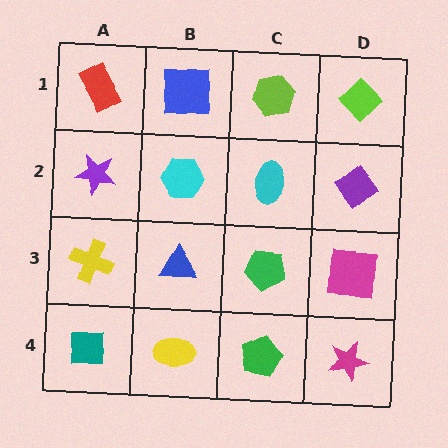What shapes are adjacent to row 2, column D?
A lime diamond (row 1, column D), a magenta square (row 3, column D), a cyan ellipse (row 2, column C).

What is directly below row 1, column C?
A cyan ellipse.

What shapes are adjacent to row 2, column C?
A lime hexagon (row 1, column C), a green pentagon (row 3, column C), a cyan hexagon (row 2, column B), a purple diamond (row 2, column D).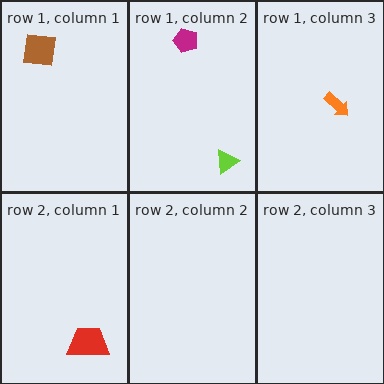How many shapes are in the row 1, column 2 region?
2.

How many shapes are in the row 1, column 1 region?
1.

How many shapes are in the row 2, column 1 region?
1.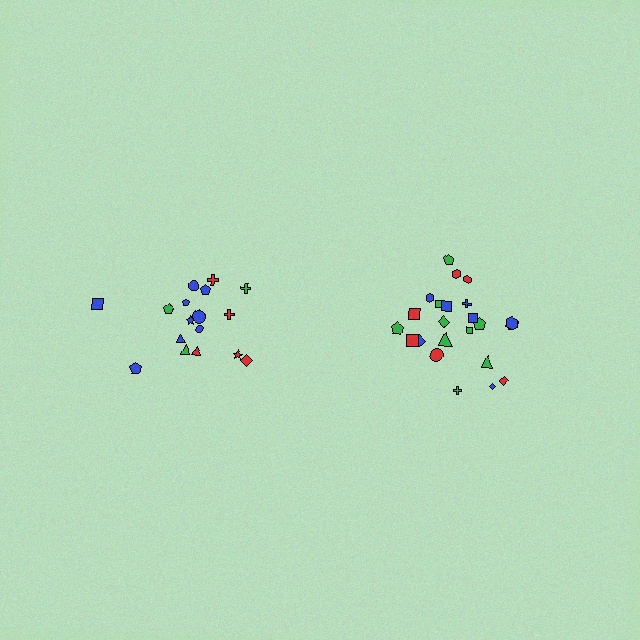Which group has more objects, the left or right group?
The right group.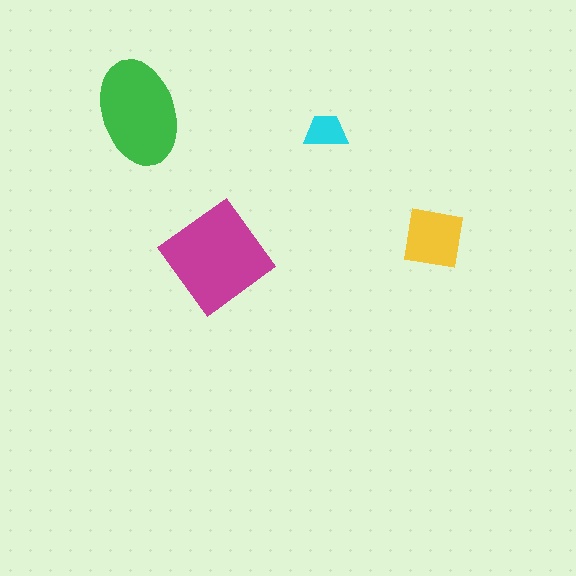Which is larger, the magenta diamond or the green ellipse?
The magenta diamond.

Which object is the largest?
The magenta diamond.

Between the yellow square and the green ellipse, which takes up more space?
The green ellipse.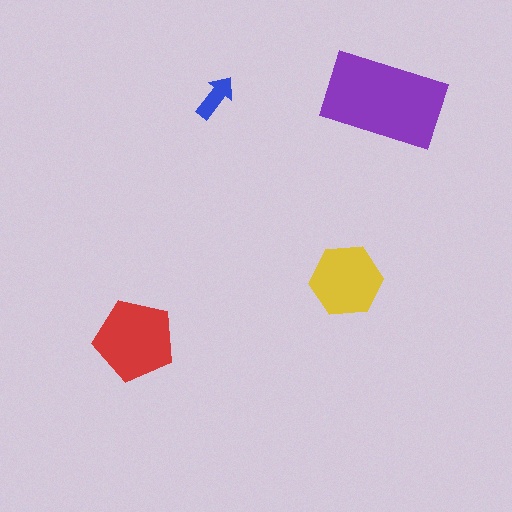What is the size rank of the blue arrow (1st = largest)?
4th.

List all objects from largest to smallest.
The purple rectangle, the red pentagon, the yellow hexagon, the blue arrow.